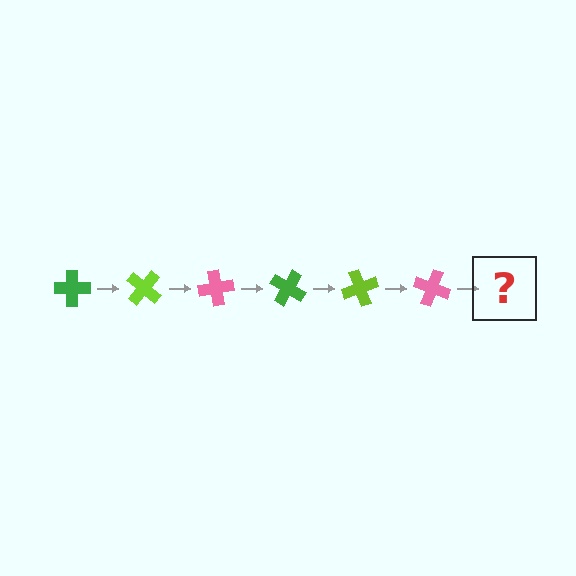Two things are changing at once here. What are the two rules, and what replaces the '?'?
The two rules are that it rotates 40 degrees each step and the color cycles through green, lime, and pink. The '?' should be a green cross, rotated 240 degrees from the start.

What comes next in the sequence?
The next element should be a green cross, rotated 240 degrees from the start.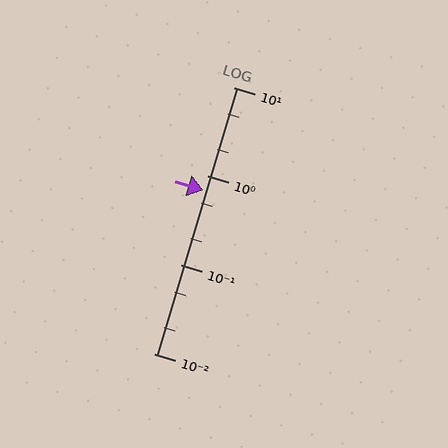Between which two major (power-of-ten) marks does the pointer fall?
The pointer is between 0.1 and 1.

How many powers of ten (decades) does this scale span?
The scale spans 3 decades, from 0.01 to 10.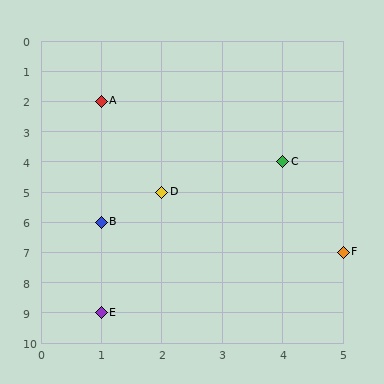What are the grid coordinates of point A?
Point A is at grid coordinates (1, 2).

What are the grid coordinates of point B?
Point B is at grid coordinates (1, 6).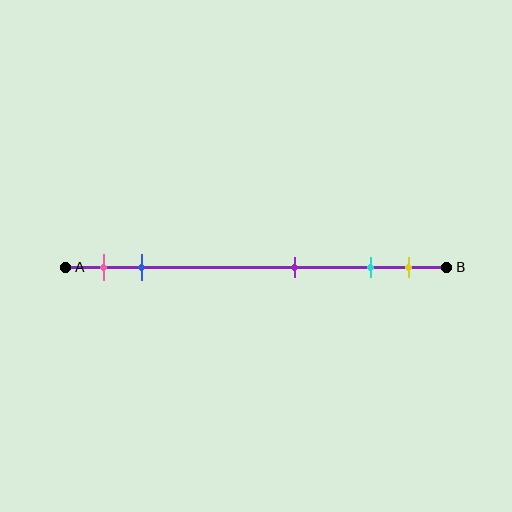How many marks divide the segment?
There are 5 marks dividing the segment.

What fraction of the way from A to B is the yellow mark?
The yellow mark is approximately 90% (0.9) of the way from A to B.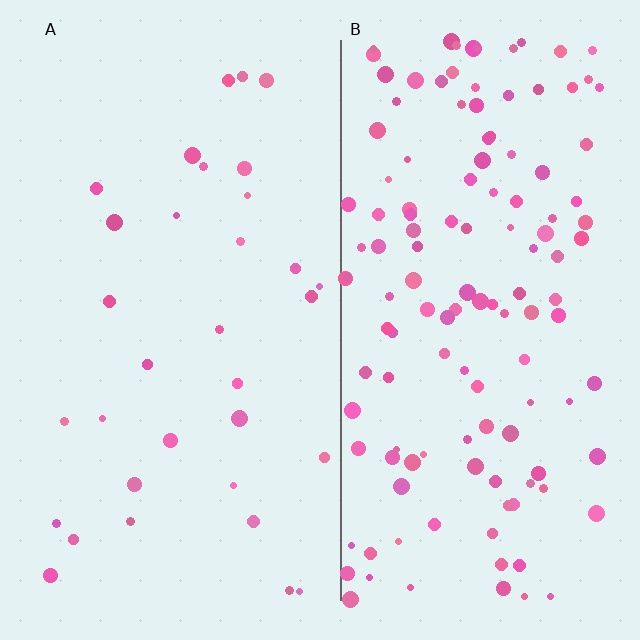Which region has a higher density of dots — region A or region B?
B (the right).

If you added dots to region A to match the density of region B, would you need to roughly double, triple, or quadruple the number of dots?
Approximately quadruple.